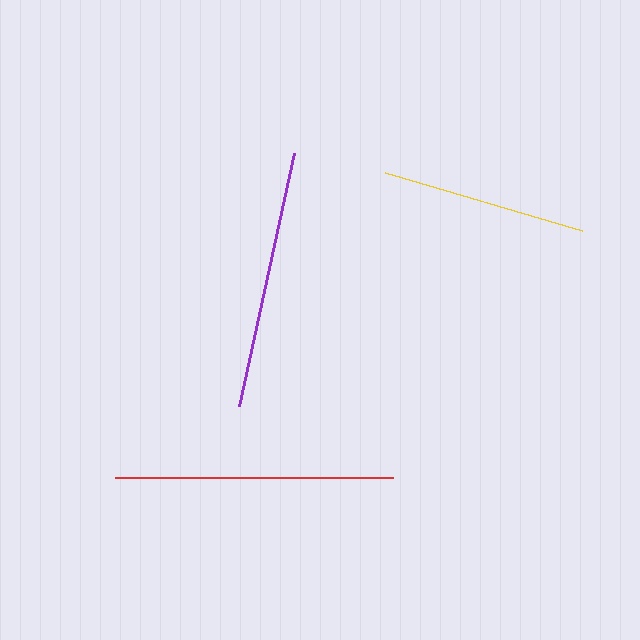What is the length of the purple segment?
The purple segment is approximately 259 pixels long.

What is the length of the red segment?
The red segment is approximately 278 pixels long.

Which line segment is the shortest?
The yellow line is the shortest at approximately 205 pixels.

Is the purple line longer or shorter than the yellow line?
The purple line is longer than the yellow line.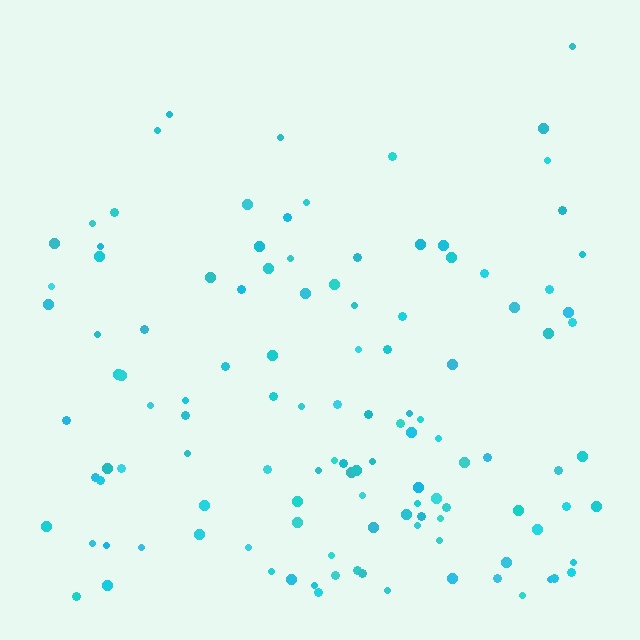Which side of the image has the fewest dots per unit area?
The top.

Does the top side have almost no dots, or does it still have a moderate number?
Still a moderate number, just noticeably fewer than the bottom.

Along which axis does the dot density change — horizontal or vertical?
Vertical.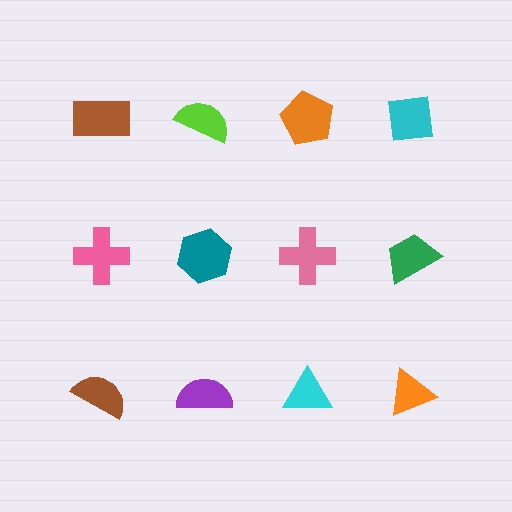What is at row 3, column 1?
A brown semicircle.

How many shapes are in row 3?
4 shapes.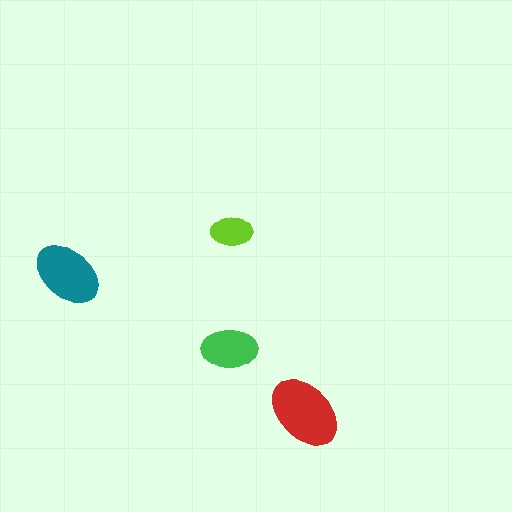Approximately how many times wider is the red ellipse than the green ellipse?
About 1.5 times wider.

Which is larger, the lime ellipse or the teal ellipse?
The teal one.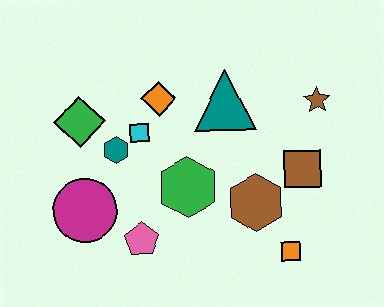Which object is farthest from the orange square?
The green diamond is farthest from the orange square.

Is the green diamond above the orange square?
Yes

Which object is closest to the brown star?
The brown square is closest to the brown star.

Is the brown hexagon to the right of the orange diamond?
Yes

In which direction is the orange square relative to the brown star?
The orange square is below the brown star.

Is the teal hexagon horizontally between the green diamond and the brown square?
Yes